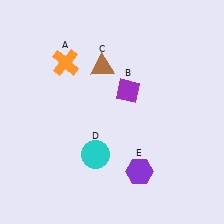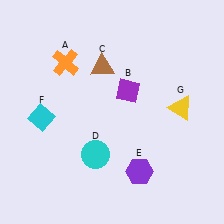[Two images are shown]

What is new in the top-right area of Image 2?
A yellow triangle (G) was added in the top-right area of Image 2.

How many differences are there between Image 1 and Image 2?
There are 2 differences between the two images.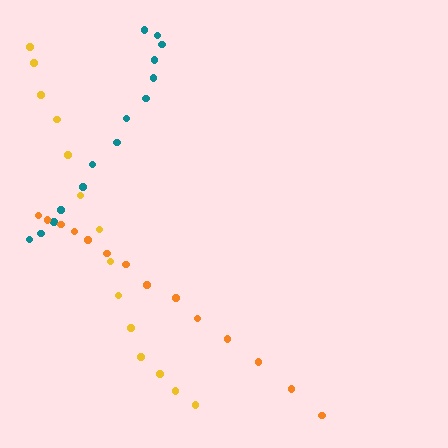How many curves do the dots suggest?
There are 3 distinct paths.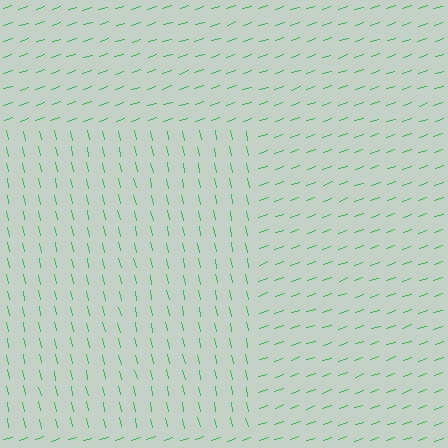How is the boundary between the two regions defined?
The boundary is defined purely by a change in line orientation (approximately 84 degrees difference). All lines are the same color and thickness.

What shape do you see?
I see a rectangle.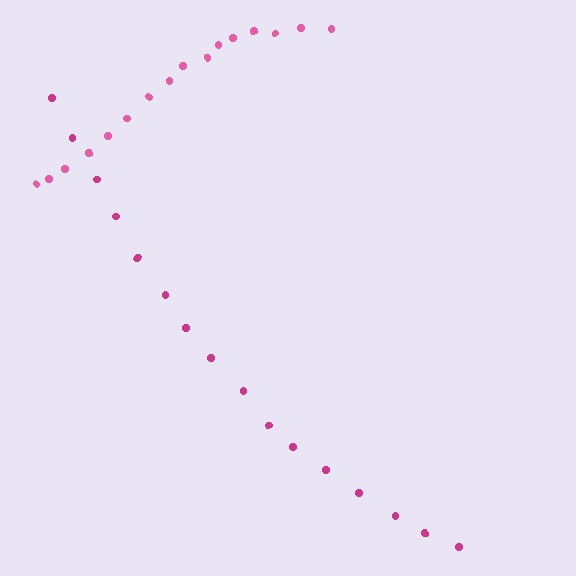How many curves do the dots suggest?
There are 2 distinct paths.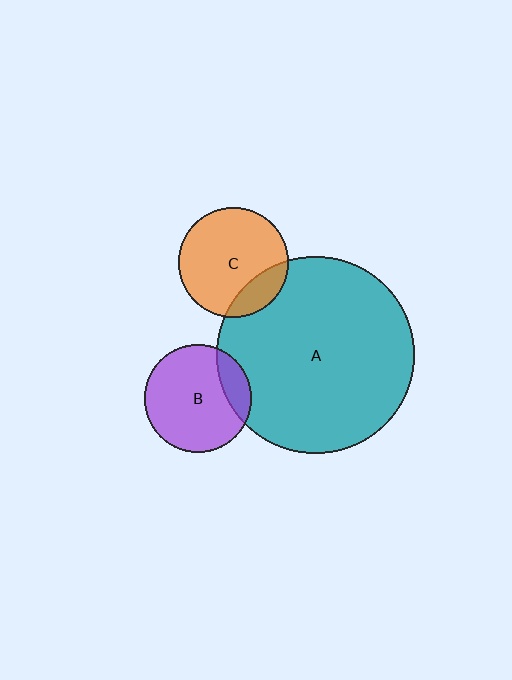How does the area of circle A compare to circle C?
Approximately 3.2 times.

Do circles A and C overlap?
Yes.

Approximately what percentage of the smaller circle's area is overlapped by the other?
Approximately 20%.